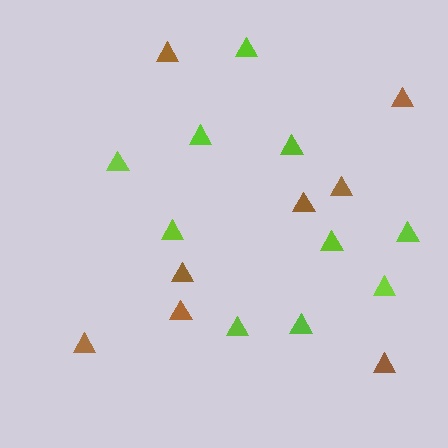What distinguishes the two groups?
There are 2 groups: one group of lime triangles (10) and one group of brown triangles (8).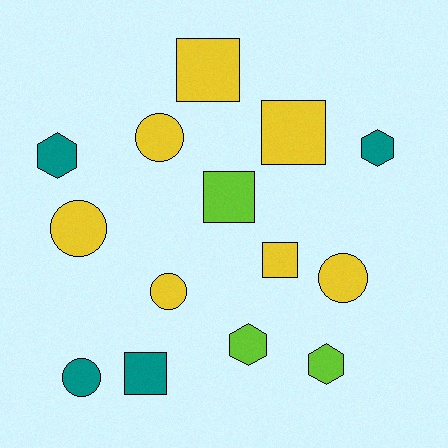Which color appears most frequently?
Yellow, with 7 objects.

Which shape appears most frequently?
Circle, with 5 objects.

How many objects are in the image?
There are 14 objects.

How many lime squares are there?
There is 1 lime square.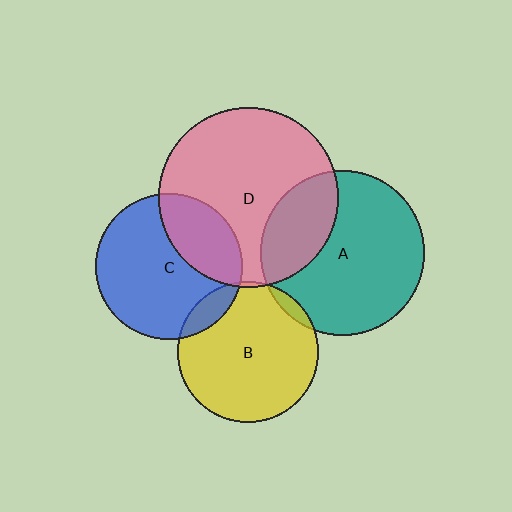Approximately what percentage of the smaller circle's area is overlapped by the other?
Approximately 5%.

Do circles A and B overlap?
Yes.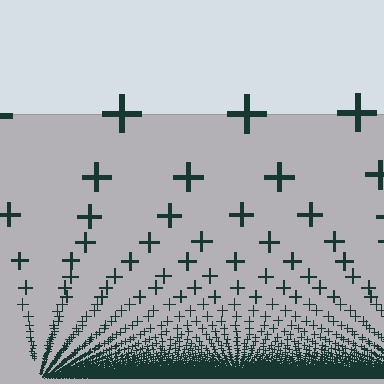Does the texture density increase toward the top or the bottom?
Density increases toward the bottom.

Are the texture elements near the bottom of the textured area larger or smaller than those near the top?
Smaller. The gradient is inverted — elements near the bottom are smaller and denser.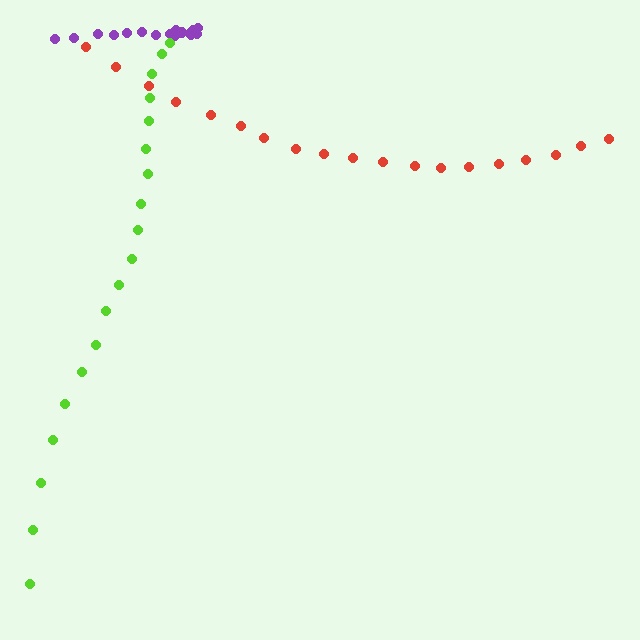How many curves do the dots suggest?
There are 3 distinct paths.